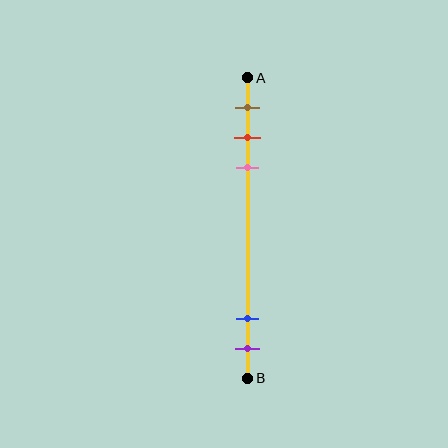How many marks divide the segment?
There are 5 marks dividing the segment.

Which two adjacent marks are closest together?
The red and pink marks are the closest adjacent pair.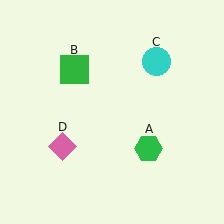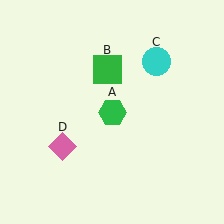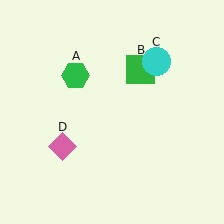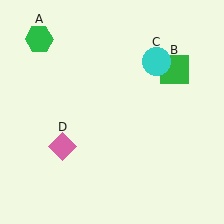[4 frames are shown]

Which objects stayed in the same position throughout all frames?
Cyan circle (object C) and pink diamond (object D) remained stationary.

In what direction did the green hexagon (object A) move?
The green hexagon (object A) moved up and to the left.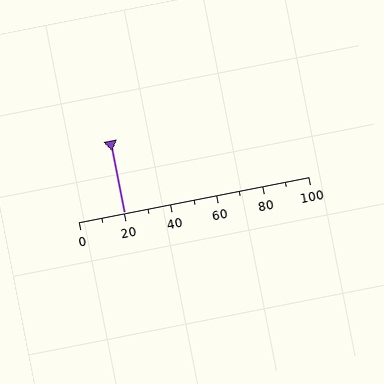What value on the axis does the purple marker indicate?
The marker indicates approximately 20.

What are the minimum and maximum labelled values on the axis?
The axis runs from 0 to 100.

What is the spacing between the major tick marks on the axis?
The major ticks are spaced 20 apart.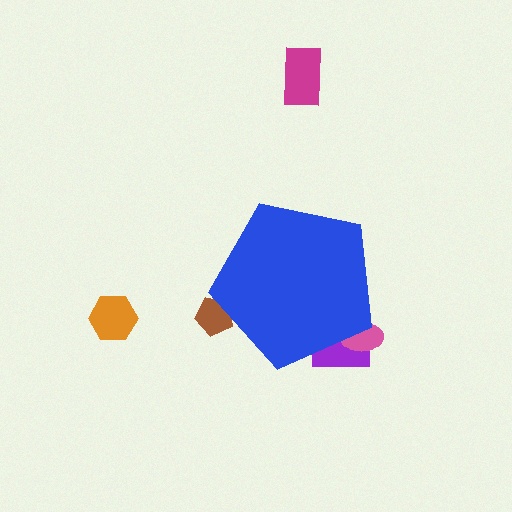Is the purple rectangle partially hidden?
Yes, the purple rectangle is partially hidden behind the blue pentagon.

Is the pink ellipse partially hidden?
Yes, the pink ellipse is partially hidden behind the blue pentagon.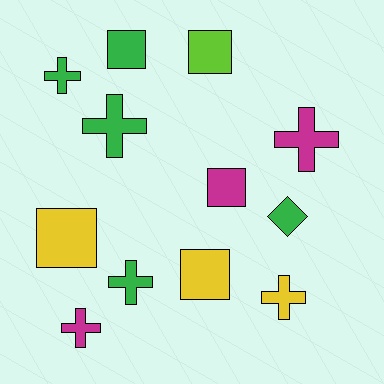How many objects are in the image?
There are 12 objects.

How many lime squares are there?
There is 1 lime square.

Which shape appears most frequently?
Cross, with 6 objects.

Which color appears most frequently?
Green, with 5 objects.